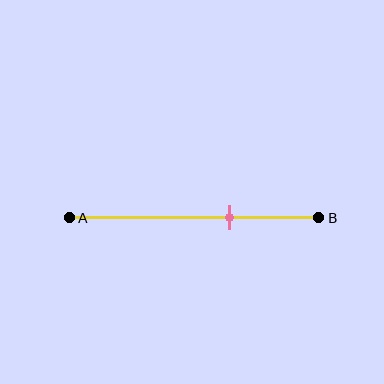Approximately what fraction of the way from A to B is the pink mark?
The pink mark is approximately 65% of the way from A to B.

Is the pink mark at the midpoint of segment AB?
No, the mark is at about 65% from A, not at the 50% midpoint.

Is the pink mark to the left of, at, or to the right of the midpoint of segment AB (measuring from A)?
The pink mark is to the right of the midpoint of segment AB.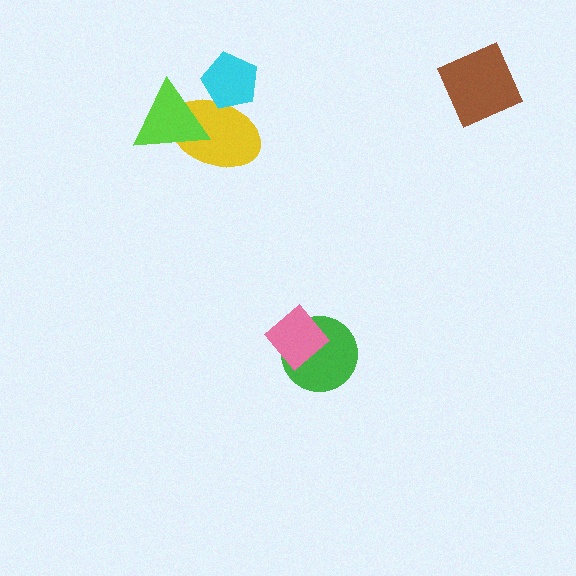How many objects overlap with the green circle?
1 object overlaps with the green circle.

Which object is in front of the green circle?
The pink diamond is in front of the green circle.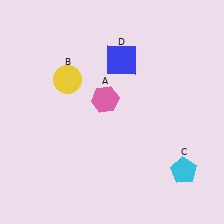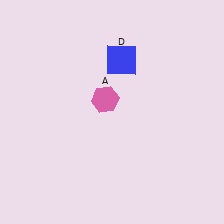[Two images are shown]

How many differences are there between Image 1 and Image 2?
There are 2 differences between the two images.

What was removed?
The yellow circle (B), the cyan pentagon (C) were removed in Image 2.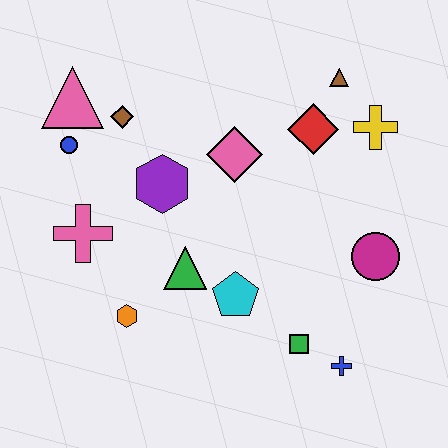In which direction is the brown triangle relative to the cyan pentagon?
The brown triangle is above the cyan pentagon.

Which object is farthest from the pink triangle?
The blue cross is farthest from the pink triangle.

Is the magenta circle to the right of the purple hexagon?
Yes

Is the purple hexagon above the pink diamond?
No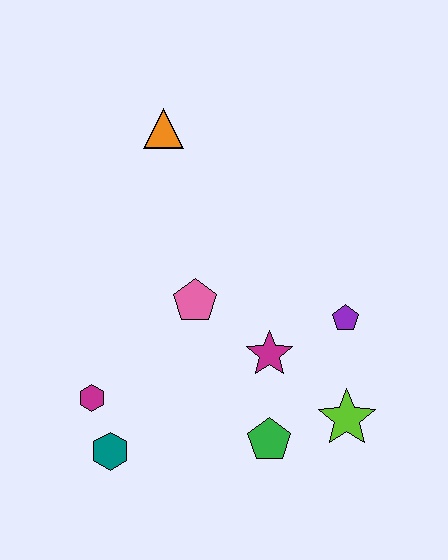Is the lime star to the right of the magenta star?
Yes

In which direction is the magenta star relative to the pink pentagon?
The magenta star is to the right of the pink pentagon.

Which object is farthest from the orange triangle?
The lime star is farthest from the orange triangle.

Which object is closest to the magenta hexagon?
The teal hexagon is closest to the magenta hexagon.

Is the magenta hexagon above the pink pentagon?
No